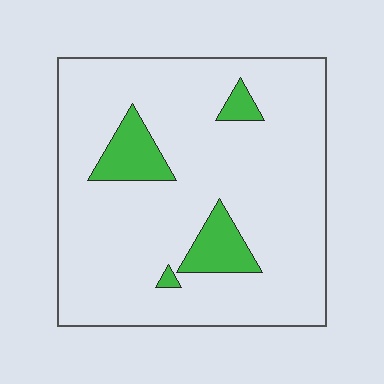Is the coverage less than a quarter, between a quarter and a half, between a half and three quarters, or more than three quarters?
Less than a quarter.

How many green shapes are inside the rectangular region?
4.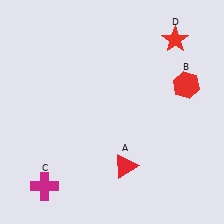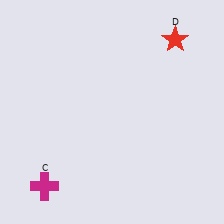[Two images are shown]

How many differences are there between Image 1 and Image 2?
There are 2 differences between the two images.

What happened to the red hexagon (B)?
The red hexagon (B) was removed in Image 2. It was in the top-right area of Image 1.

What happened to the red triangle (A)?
The red triangle (A) was removed in Image 2. It was in the bottom-right area of Image 1.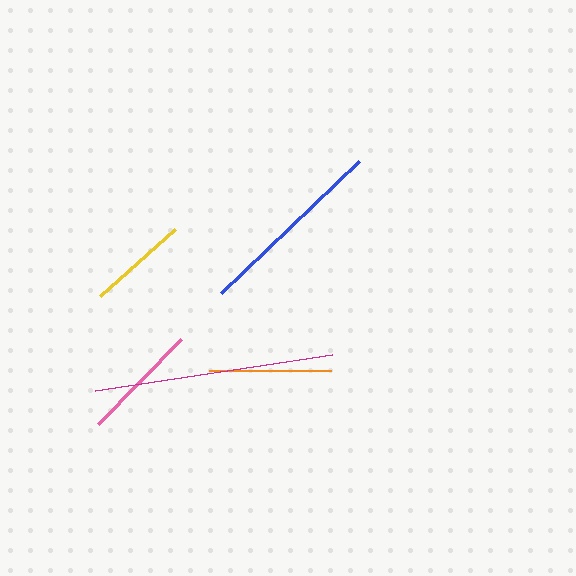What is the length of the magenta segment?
The magenta segment is approximately 240 pixels long.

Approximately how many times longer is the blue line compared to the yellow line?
The blue line is approximately 1.9 times the length of the yellow line.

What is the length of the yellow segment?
The yellow segment is approximately 101 pixels long.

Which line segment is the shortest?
The yellow line is the shortest at approximately 101 pixels.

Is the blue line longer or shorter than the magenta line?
The magenta line is longer than the blue line.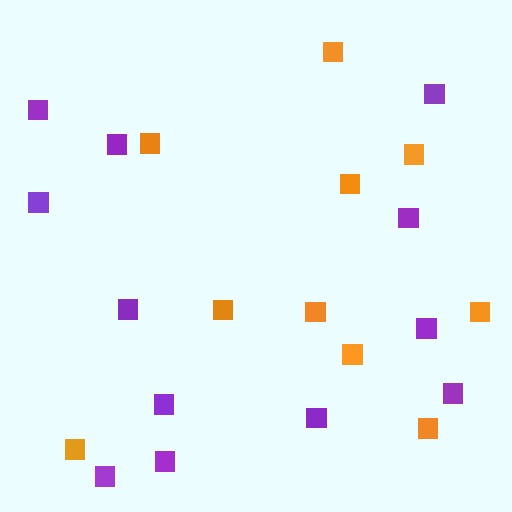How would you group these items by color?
There are 2 groups: one group of purple squares (12) and one group of orange squares (10).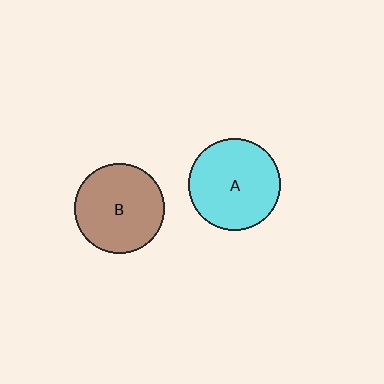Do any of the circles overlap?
No, none of the circles overlap.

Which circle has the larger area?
Circle A (cyan).